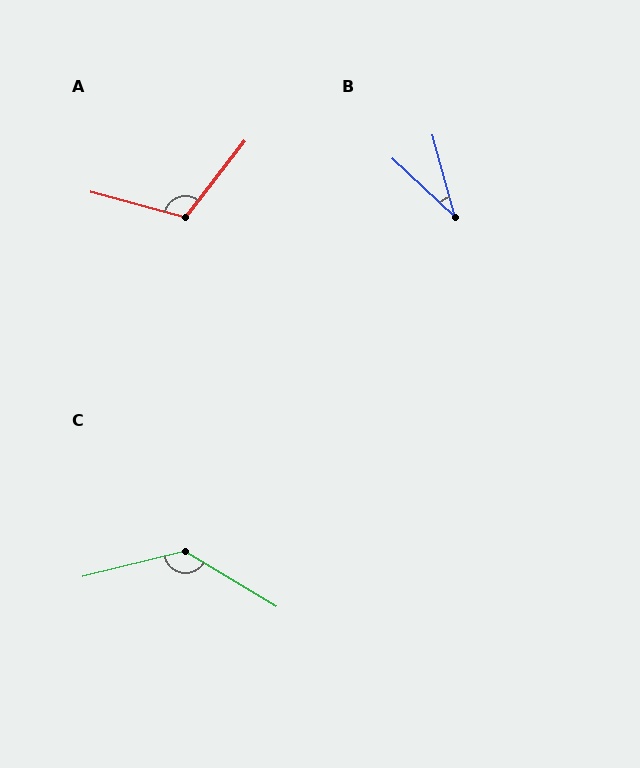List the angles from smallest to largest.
B (31°), A (113°), C (135°).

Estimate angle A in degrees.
Approximately 113 degrees.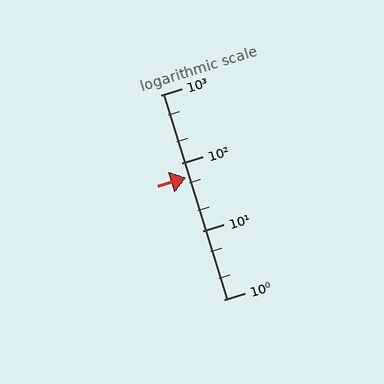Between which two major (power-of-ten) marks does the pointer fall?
The pointer is between 10 and 100.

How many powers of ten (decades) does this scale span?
The scale spans 3 decades, from 1 to 1000.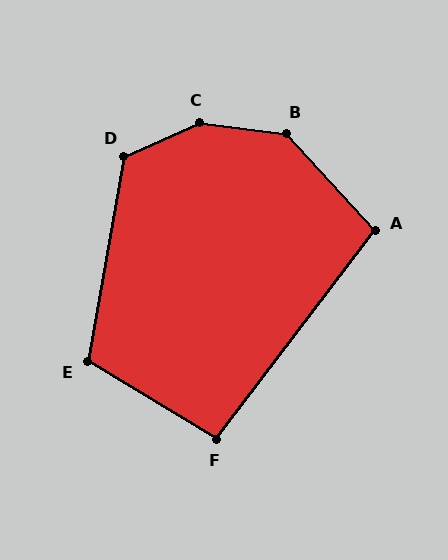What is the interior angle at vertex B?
Approximately 140 degrees (obtuse).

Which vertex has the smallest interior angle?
F, at approximately 96 degrees.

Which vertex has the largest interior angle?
C, at approximately 149 degrees.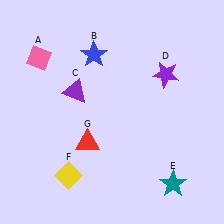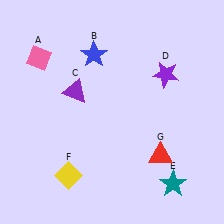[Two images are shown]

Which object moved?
The red triangle (G) moved right.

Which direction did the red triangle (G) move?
The red triangle (G) moved right.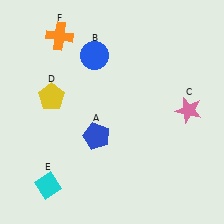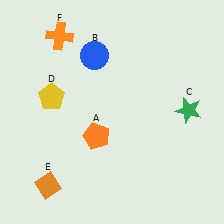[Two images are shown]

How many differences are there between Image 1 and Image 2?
There are 3 differences between the two images.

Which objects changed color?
A changed from blue to orange. C changed from pink to green. E changed from cyan to orange.